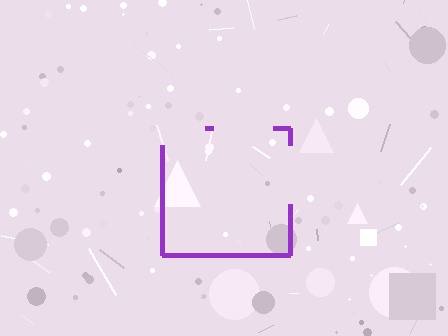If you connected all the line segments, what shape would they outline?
They would outline a square.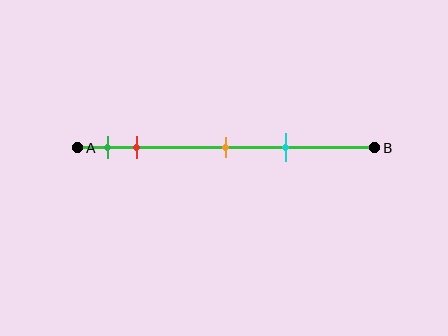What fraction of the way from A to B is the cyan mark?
The cyan mark is approximately 70% (0.7) of the way from A to B.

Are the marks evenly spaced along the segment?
No, the marks are not evenly spaced.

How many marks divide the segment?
There are 4 marks dividing the segment.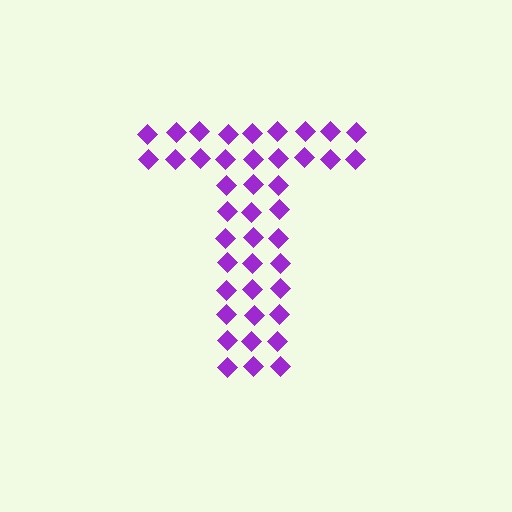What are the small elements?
The small elements are diamonds.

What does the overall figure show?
The overall figure shows the letter T.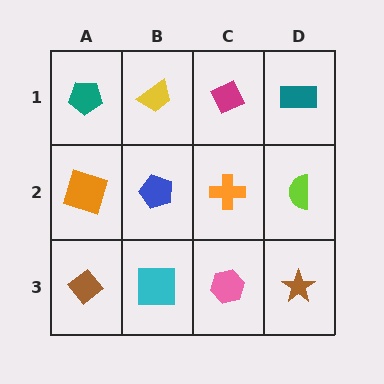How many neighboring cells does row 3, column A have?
2.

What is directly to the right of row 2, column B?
An orange cross.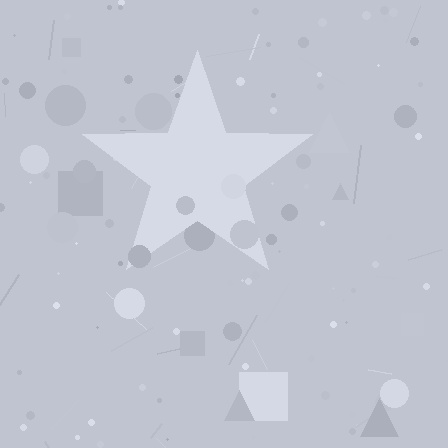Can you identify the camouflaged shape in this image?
The camouflaged shape is a star.